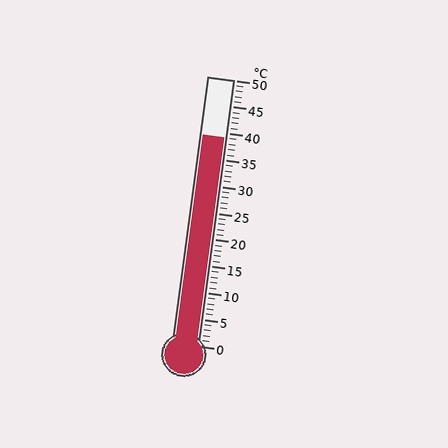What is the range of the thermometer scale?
The thermometer scale ranges from 0°C to 50°C.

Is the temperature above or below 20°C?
The temperature is above 20°C.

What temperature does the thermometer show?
The thermometer shows approximately 39°C.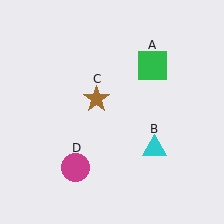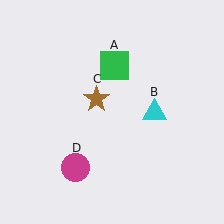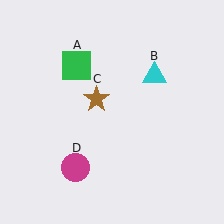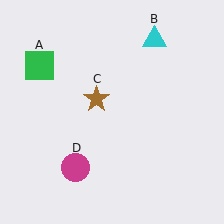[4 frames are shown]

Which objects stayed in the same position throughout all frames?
Brown star (object C) and magenta circle (object D) remained stationary.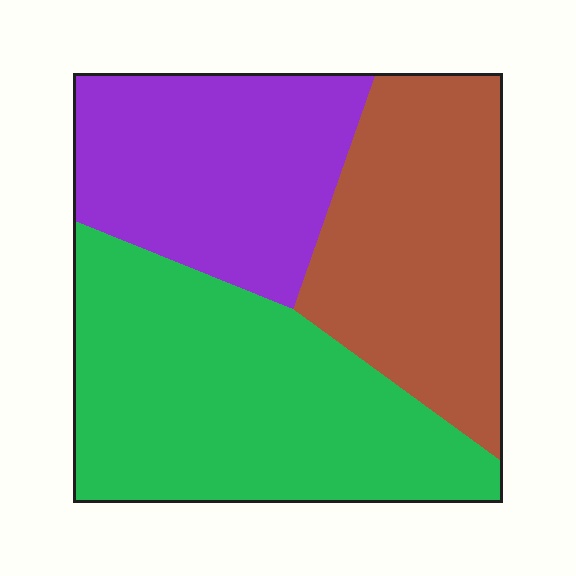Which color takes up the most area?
Green, at roughly 40%.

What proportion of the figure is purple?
Purple covers roughly 30% of the figure.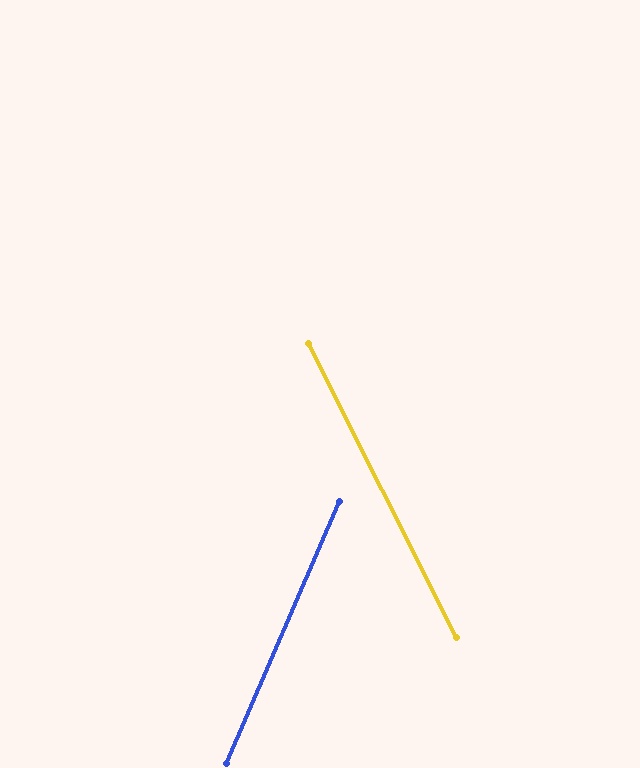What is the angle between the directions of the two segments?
Approximately 50 degrees.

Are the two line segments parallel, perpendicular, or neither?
Neither parallel nor perpendicular — they differ by about 50°.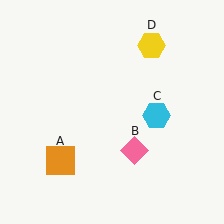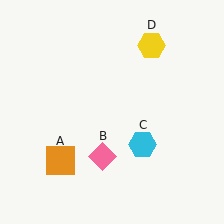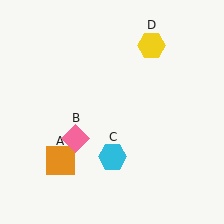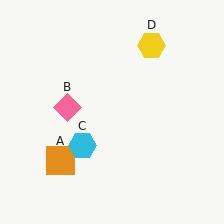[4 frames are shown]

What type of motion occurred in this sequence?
The pink diamond (object B), cyan hexagon (object C) rotated clockwise around the center of the scene.